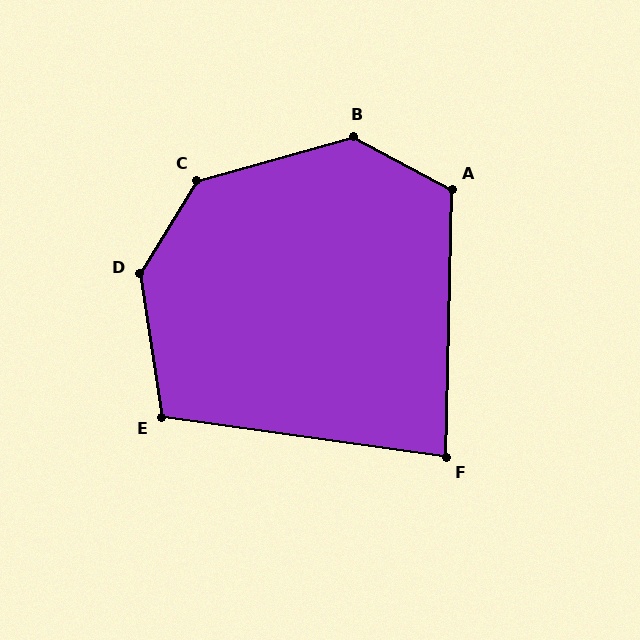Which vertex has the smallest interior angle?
F, at approximately 84 degrees.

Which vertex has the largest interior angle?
D, at approximately 140 degrees.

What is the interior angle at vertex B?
Approximately 136 degrees (obtuse).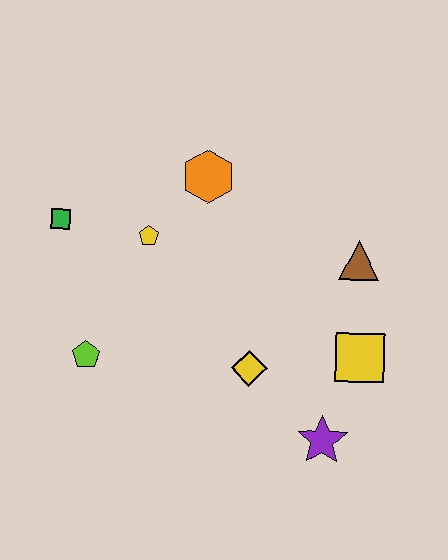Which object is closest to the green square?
The yellow pentagon is closest to the green square.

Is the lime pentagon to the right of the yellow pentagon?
No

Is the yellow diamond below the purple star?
No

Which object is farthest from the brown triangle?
The green square is farthest from the brown triangle.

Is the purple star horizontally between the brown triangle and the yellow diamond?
Yes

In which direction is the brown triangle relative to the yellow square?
The brown triangle is above the yellow square.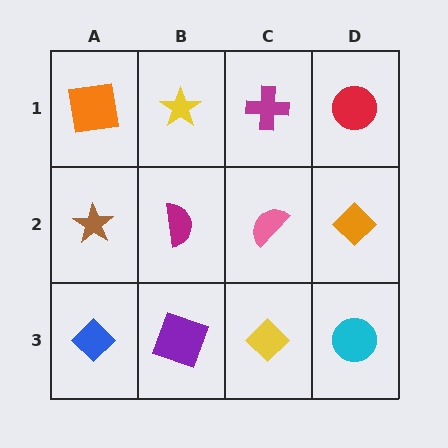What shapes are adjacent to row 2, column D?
A red circle (row 1, column D), a cyan circle (row 3, column D), a pink semicircle (row 2, column C).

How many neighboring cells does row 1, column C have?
3.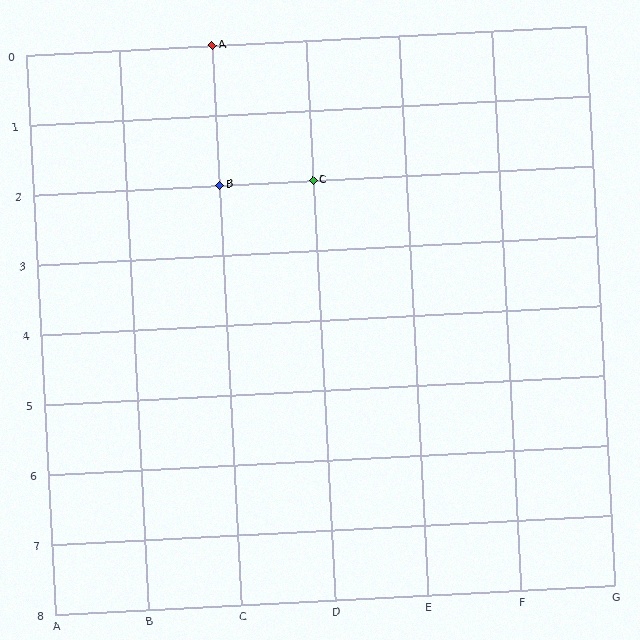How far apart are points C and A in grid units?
Points C and A are 1 column and 2 rows apart (about 2.2 grid units diagonally).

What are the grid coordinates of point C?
Point C is at grid coordinates (D, 2).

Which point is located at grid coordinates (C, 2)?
Point B is at (C, 2).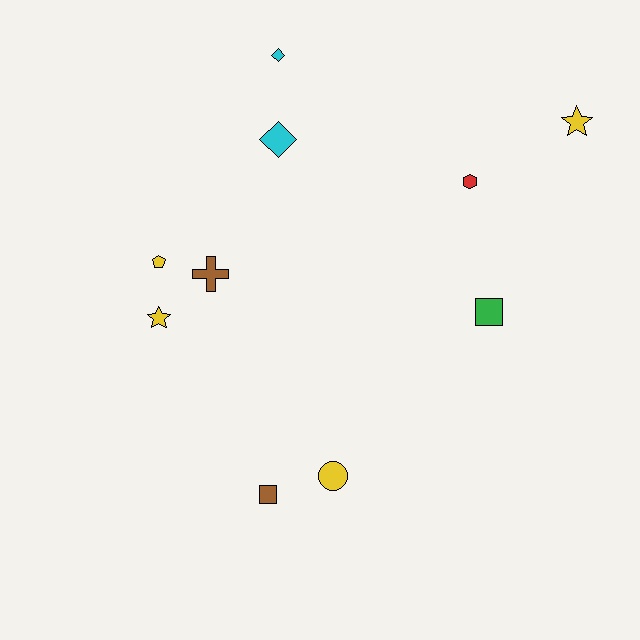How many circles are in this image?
There is 1 circle.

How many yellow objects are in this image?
There are 4 yellow objects.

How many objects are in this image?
There are 10 objects.